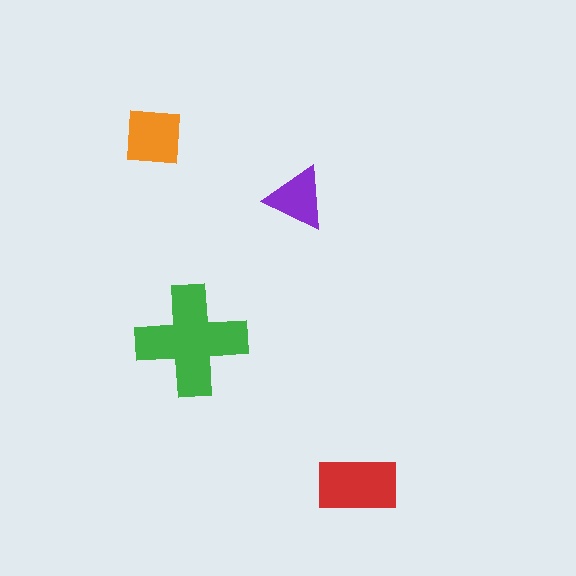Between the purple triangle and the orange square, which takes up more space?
The orange square.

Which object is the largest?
The green cross.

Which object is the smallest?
The purple triangle.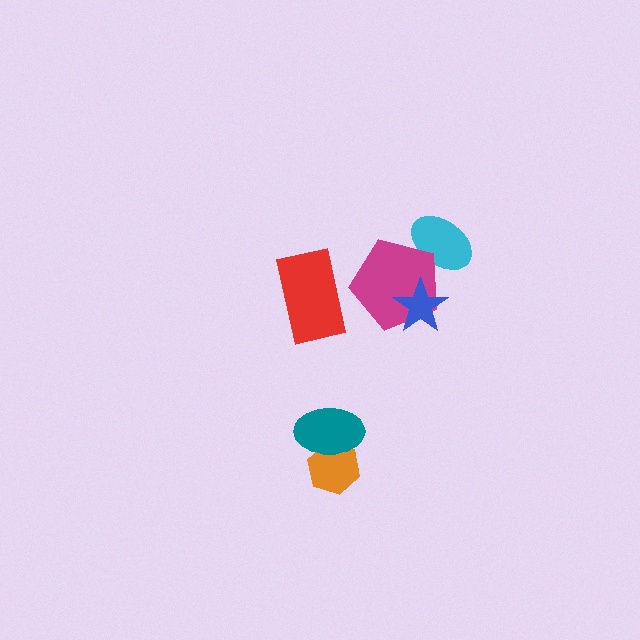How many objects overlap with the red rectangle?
0 objects overlap with the red rectangle.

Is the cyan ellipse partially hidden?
Yes, it is partially covered by another shape.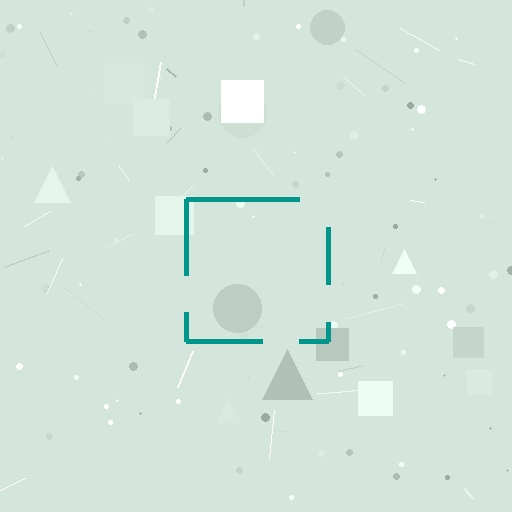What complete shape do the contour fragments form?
The contour fragments form a square.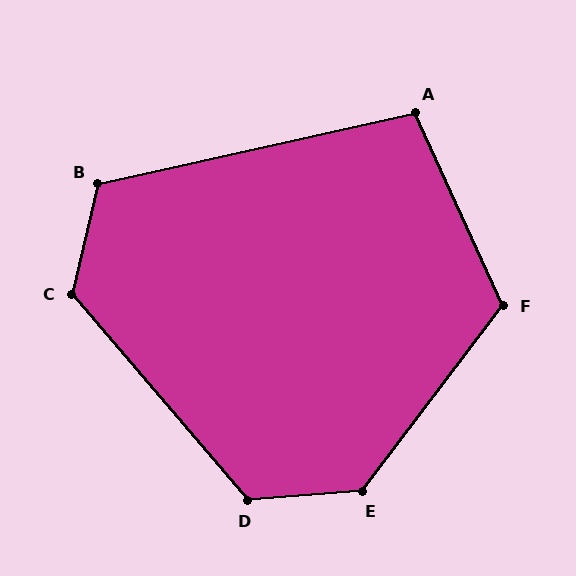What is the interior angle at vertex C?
Approximately 126 degrees (obtuse).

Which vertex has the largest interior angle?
E, at approximately 132 degrees.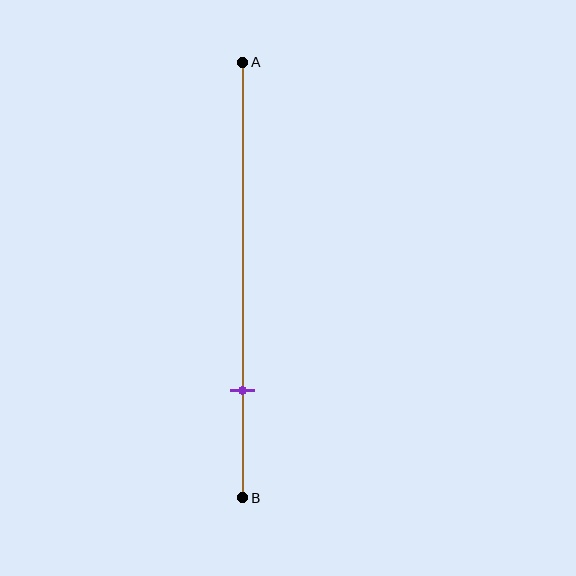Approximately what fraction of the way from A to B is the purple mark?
The purple mark is approximately 75% of the way from A to B.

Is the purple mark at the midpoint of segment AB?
No, the mark is at about 75% from A, not at the 50% midpoint.